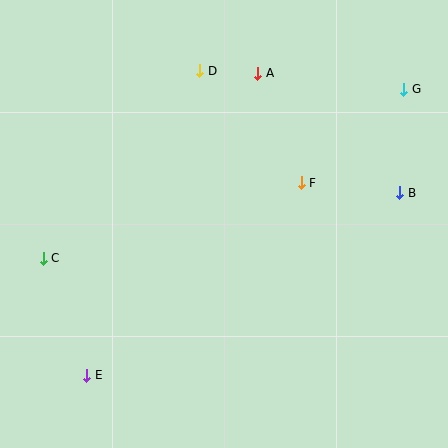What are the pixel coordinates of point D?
Point D is at (200, 71).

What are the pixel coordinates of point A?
Point A is at (258, 73).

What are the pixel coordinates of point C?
Point C is at (43, 259).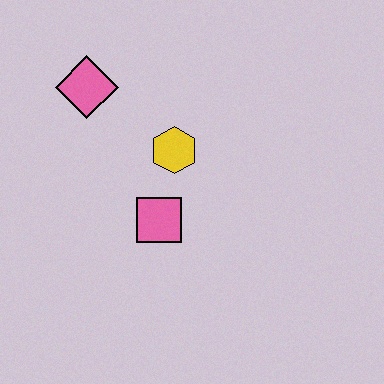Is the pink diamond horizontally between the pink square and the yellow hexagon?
No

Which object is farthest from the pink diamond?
The pink square is farthest from the pink diamond.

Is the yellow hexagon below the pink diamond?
Yes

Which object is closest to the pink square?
The yellow hexagon is closest to the pink square.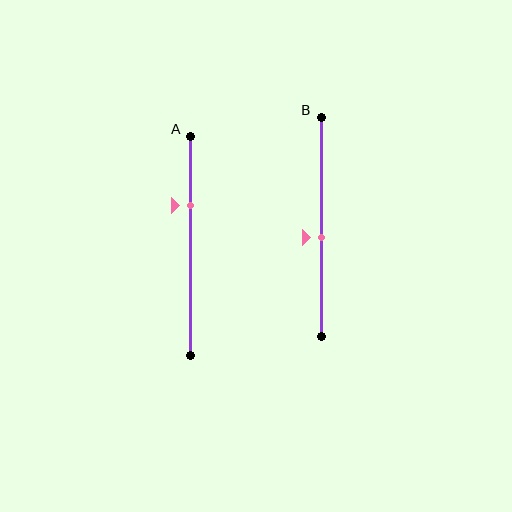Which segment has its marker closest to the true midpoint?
Segment B has its marker closest to the true midpoint.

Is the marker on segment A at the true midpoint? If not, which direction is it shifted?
No, the marker on segment A is shifted upward by about 19% of the segment length.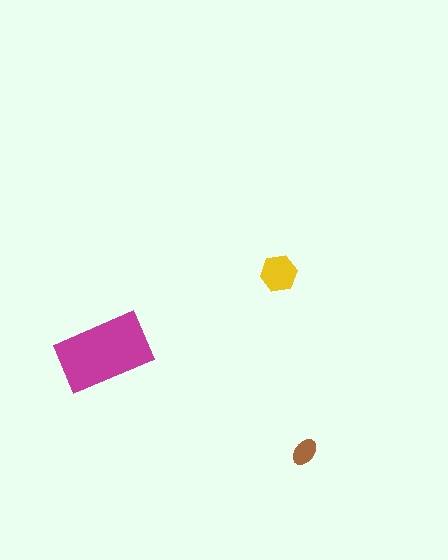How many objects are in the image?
There are 3 objects in the image.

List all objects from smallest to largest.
The brown ellipse, the yellow hexagon, the magenta rectangle.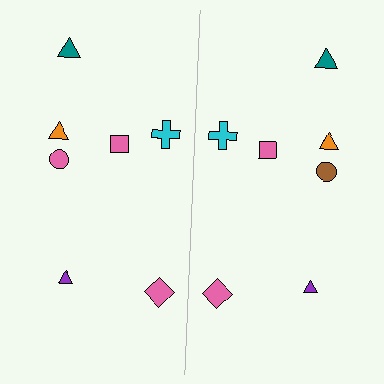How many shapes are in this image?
There are 14 shapes in this image.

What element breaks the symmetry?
The brown circle on the right side breaks the symmetry — its mirror counterpart is pink.